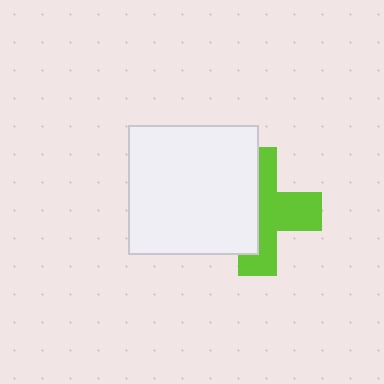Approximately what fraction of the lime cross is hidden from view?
Roughly 48% of the lime cross is hidden behind the white square.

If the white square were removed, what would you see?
You would see the complete lime cross.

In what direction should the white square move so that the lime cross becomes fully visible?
The white square should move left. That is the shortest direction to clear the overlap and leave the lime cross fully visible.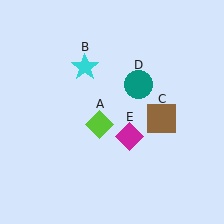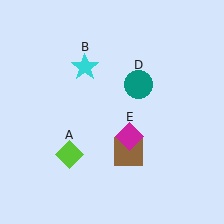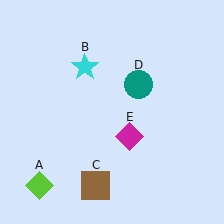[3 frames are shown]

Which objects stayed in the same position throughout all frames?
Cyan star (object B) and teal circle (object D) and magenta diamond (object E) remained stationary.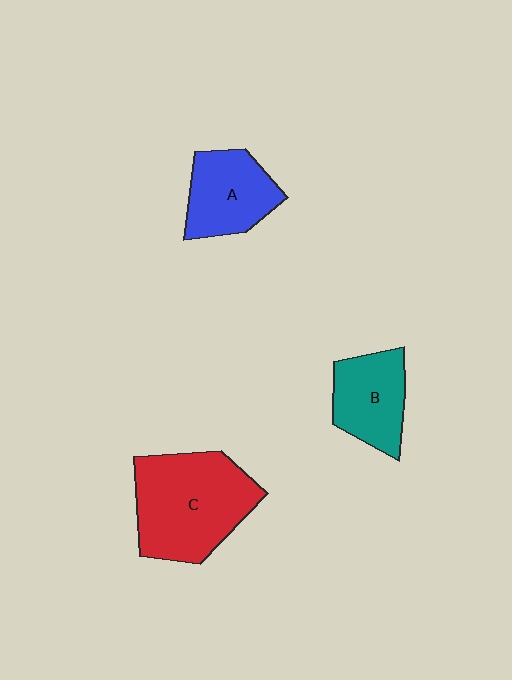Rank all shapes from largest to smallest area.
From largest to smallest: C (red), A (blue), B (teal).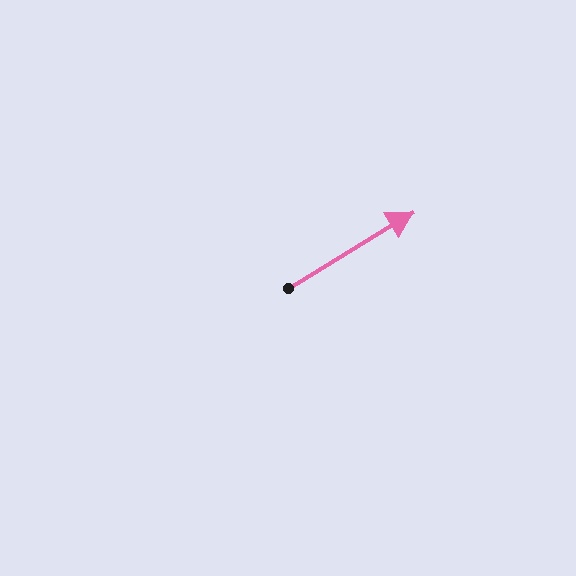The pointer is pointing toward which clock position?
Roughly 2 o'clock.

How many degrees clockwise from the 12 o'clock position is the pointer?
Approximately 59 degrees.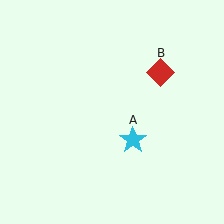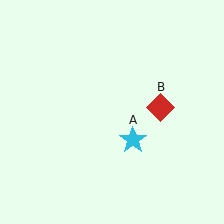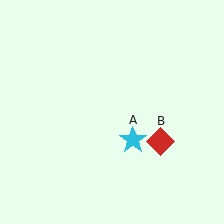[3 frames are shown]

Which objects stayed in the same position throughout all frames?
Cyan star (object A) remained stationary.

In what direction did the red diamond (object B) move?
The red diamond (object B) moved down.